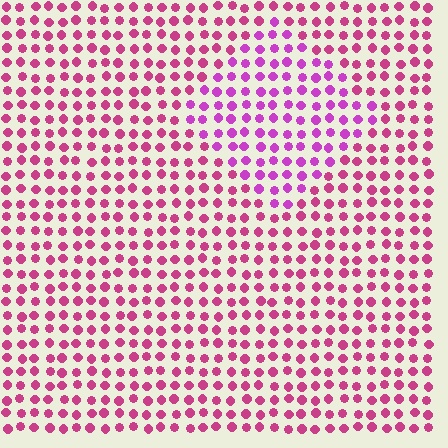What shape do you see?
I see a diamond.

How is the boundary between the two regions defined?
The boundary is defined purely by a slight shift in hue (about 28 degrees). Spacing, size, and orientation are identical on both sides.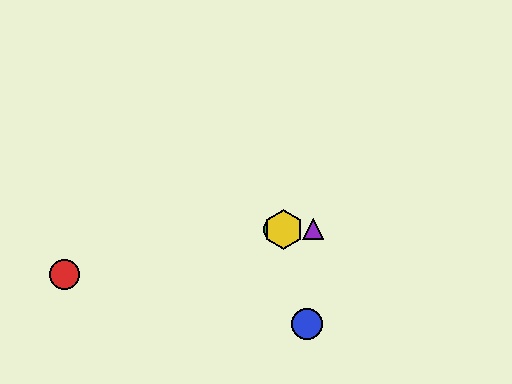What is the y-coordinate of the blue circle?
The blue circle is at y≈324.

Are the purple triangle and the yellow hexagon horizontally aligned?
Yes, both are at y≈229.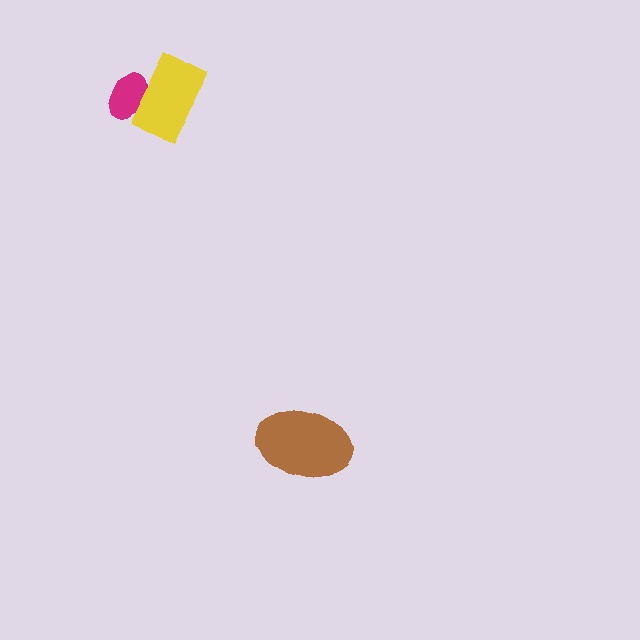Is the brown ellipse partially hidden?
No, no other shape covers it.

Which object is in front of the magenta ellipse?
The yellow rectangle is in front of the magenta ellipse.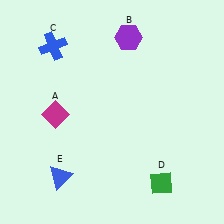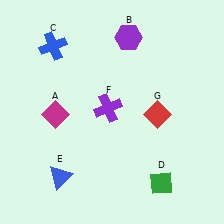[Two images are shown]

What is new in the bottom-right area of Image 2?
A red diamond (G) was added in the bottom-right area of Image 2.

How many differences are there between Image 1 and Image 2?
There are 2 differences between the two images.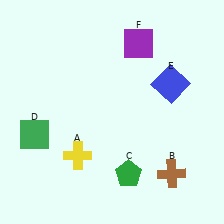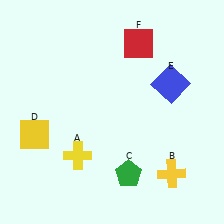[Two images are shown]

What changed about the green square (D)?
In Image 1, D is green. In Image 2, it changed to yellow.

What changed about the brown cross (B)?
In Image 1, B is brown. In Image 2, it changed to yellow.